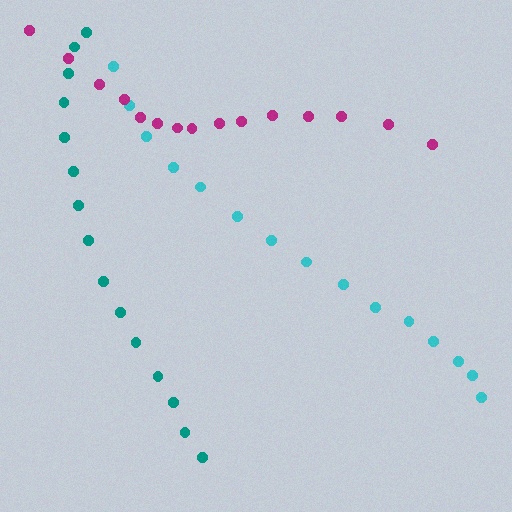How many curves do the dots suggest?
There are 3 distinct paths.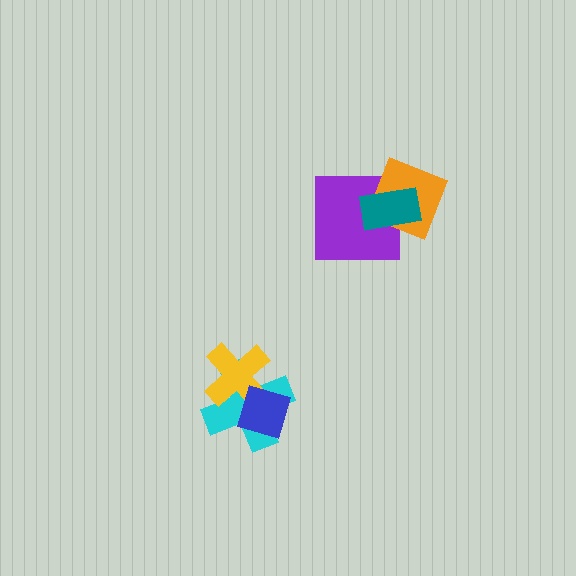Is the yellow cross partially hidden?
Yes, it is partially covered by another shape.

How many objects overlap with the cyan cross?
2 objects overlap with the cyan cross.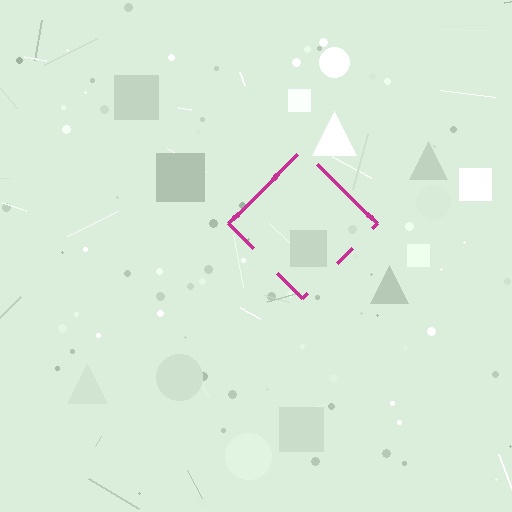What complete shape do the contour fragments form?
The contour fragments form a diamond.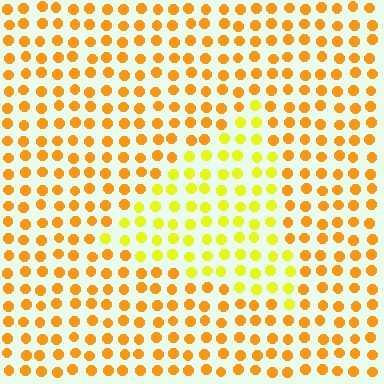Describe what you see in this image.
The image is filled with small orange elements in a uniform arrangement. A triangle-shaped region is visible where the elements are tinted to a slightly different hue, forming a subtle color boundary.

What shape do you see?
I see a triangle.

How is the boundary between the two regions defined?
The boundary is defined purely by a slight shift in hue (about 31 degrees). Spacing, size, and orientation are identical on both sides.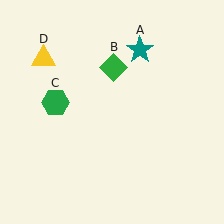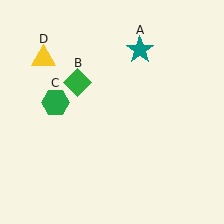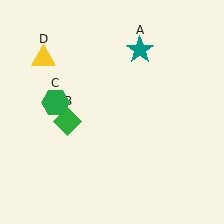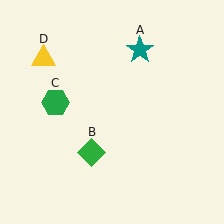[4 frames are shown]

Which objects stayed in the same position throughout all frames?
Teal star (object A) and green hexagon (object C) and yellow triangle (object D) remained stationary.